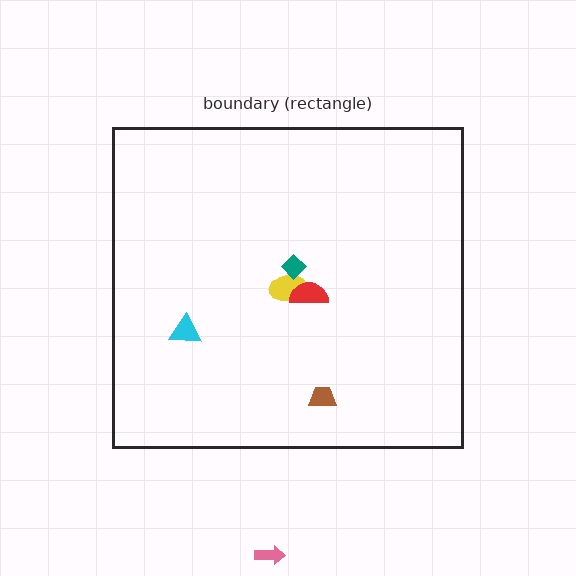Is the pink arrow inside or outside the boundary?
Outside.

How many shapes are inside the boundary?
5 inside, 1 outside.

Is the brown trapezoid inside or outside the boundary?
Inside.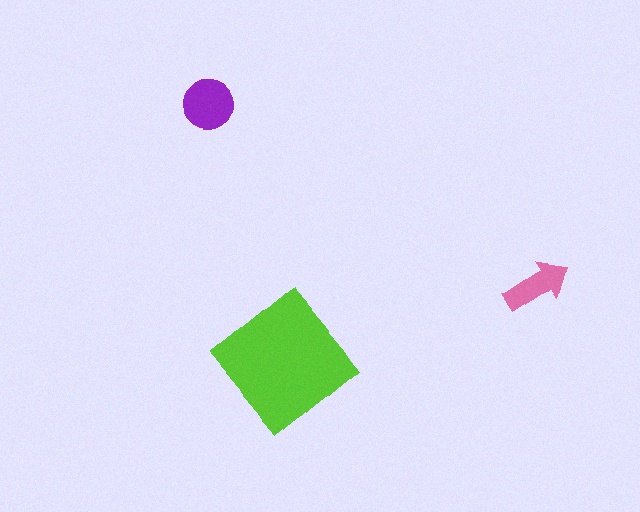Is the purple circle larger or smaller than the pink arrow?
Larger.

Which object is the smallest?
The pink arrow.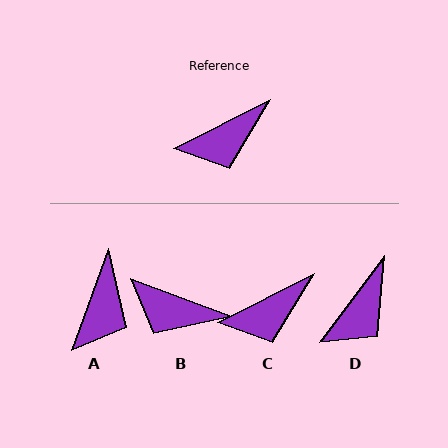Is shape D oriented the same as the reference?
No, it is off by about 26 degrees.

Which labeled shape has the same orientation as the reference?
C.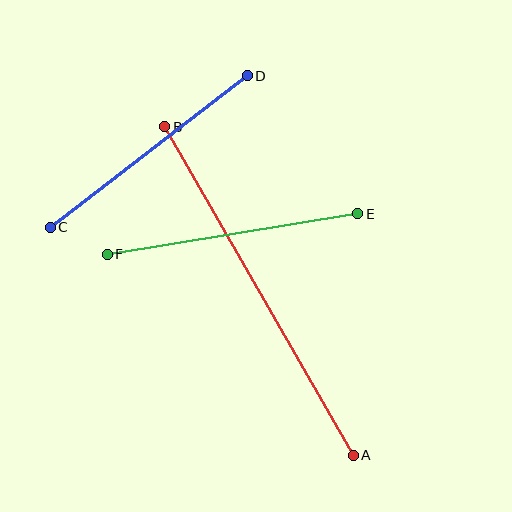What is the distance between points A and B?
The distance is approximately 379 pixels.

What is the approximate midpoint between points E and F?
The midpoint is at approximately (232, 234) pixels.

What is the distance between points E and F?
The distance is approximately 254 pixels.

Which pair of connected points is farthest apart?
Points A and B are farthest apart.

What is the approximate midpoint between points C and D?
The midpoint is at approximately (149, 151) pixels.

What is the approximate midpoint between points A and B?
The midpoint is at approximately (259, 291) pixels.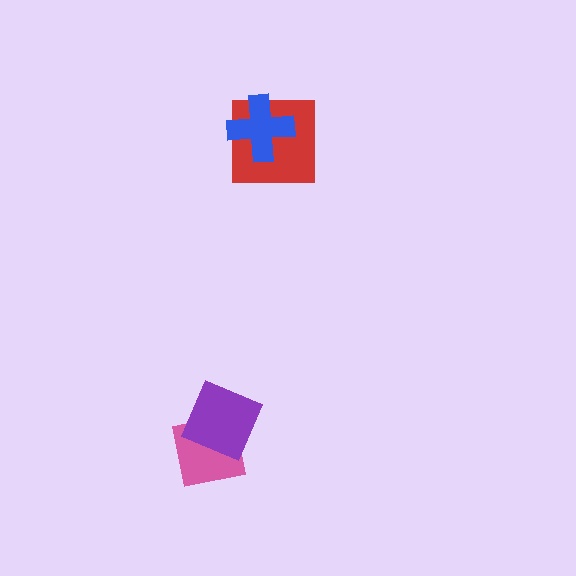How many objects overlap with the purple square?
1 object overlaps with the purple square.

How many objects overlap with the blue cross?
1 object overlaps with the blue cross.